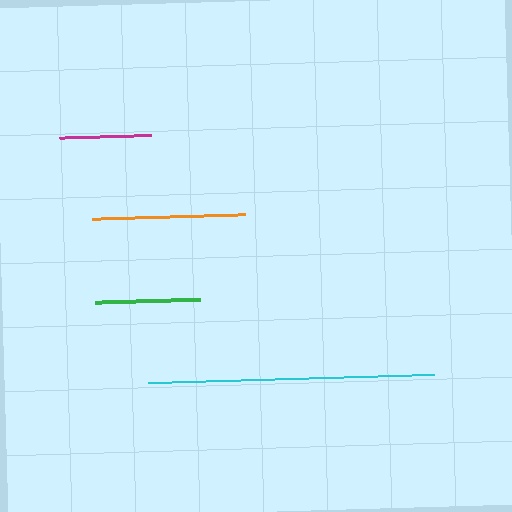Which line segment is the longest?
The cyan line is the longest at approximately 286 pixels.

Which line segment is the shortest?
The magenta line is the shortest at approximately 92 pixels.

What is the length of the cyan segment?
The cyan segment is approximately 286 pixels long.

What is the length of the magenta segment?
The magenta segment is approximately 92 pixels long.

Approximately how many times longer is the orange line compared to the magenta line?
The orange line is approximately 1.7 times the length of the magenta line.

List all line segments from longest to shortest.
From longest to shortest: cyan, orange, green, magenta.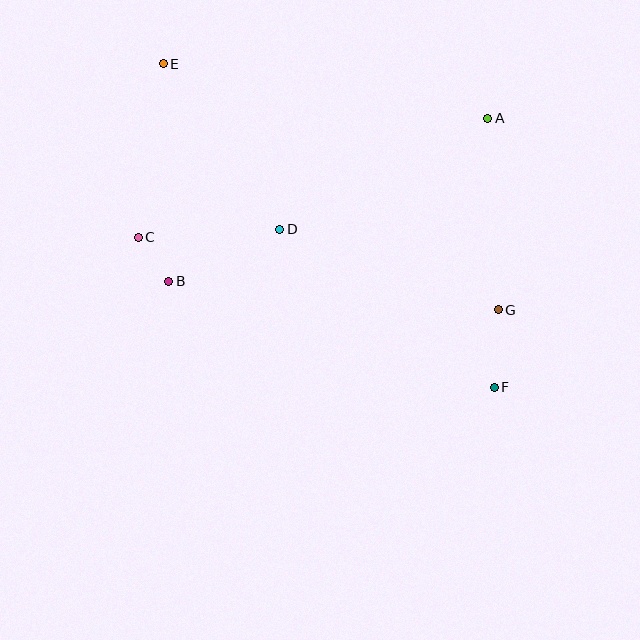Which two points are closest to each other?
Points B and C are closest to each other.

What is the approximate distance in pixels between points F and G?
The distance between F and G is approximately 78 pixels.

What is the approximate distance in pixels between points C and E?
The distance between C and E is approximately 175 pixels.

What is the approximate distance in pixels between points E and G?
The distance between E and G is approximately 416 pixels.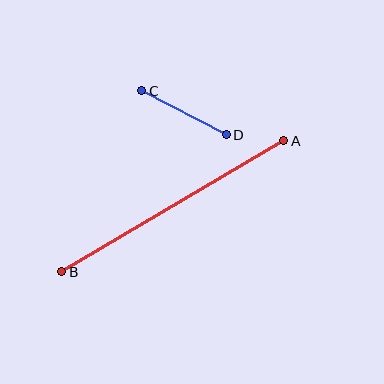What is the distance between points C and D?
The distance is approximately 96 pixels.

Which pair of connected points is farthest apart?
Points A and B are farthest apart.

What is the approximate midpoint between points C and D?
The midpoint is at approximately (184, 113) pixels.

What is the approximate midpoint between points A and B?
The midpoint is at approximately (173, 206) pixels.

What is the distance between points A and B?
The distance is approximately 258 pixels.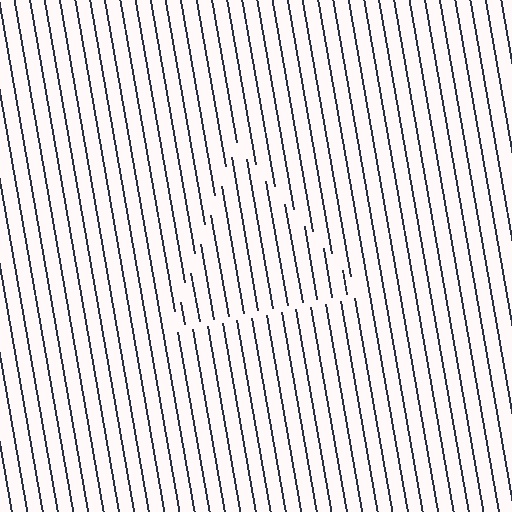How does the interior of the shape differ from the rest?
The interior of the shape contains the same grating, shifted by half a period — the contour is defined by the phase discontinuity where line-ends from the inner and outer gratings abut.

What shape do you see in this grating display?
An illusory triangle. The interior of the shape contains the same grating, shifted by half a period — the contour is defined by the phase discontinuity where line-ends from the inner and outer gratings abut.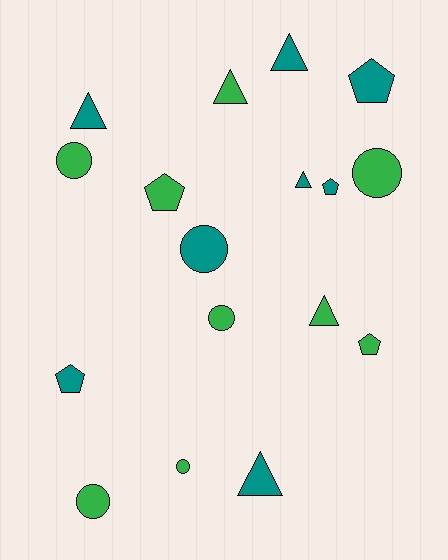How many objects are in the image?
There are 17 objects.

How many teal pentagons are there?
There are 3 teal pentagons.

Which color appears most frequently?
Green, with 9 objects.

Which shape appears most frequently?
Circle, with 6 objects.